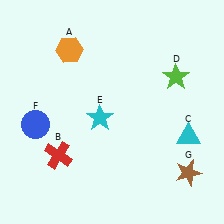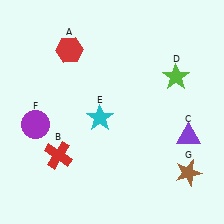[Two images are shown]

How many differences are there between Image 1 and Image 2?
There are 3 differences between the two images.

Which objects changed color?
A changed from orange to red. C changed from cyan to purple. F changed from blue to purple.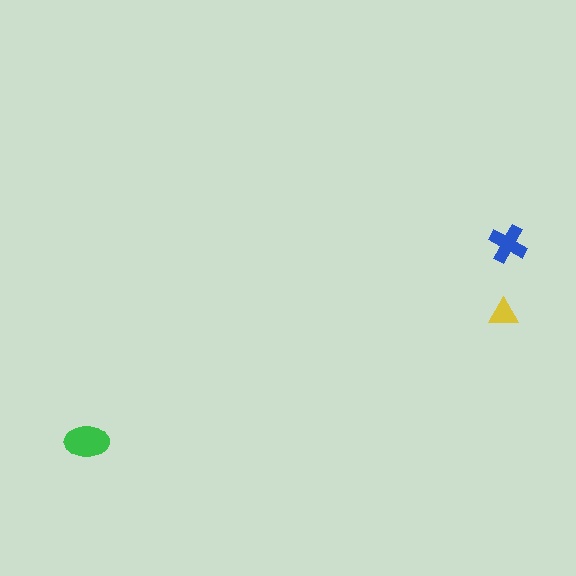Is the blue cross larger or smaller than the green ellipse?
Smaller.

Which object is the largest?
The green ellipse.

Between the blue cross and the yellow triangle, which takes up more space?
The blue cross.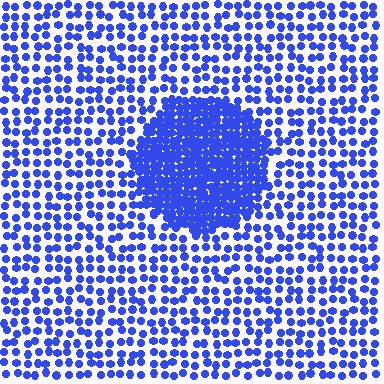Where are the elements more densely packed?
The elements are more densely packed inside the circle boundary.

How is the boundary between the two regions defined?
The boundary is defined by a change in element density (approximately 2.6x ratio). All elements are the same color, size, and shape.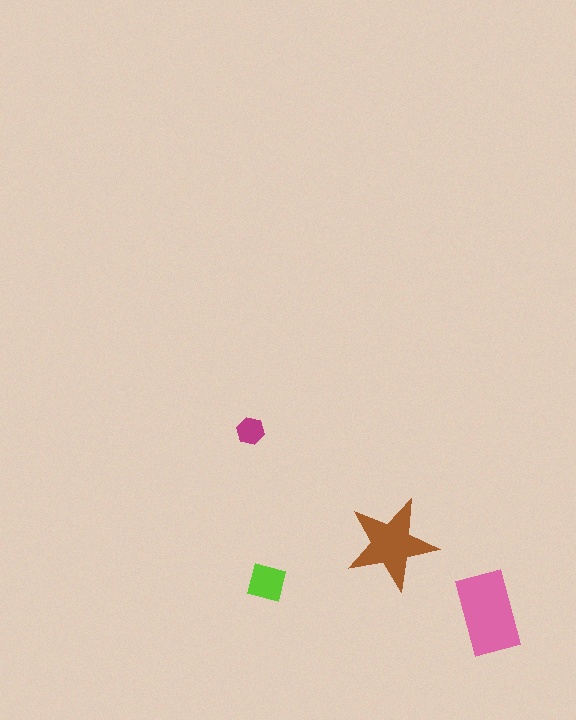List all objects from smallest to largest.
The magenta hexagon, the lime square, the brown star, the pink rectangle.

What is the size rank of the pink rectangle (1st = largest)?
1st.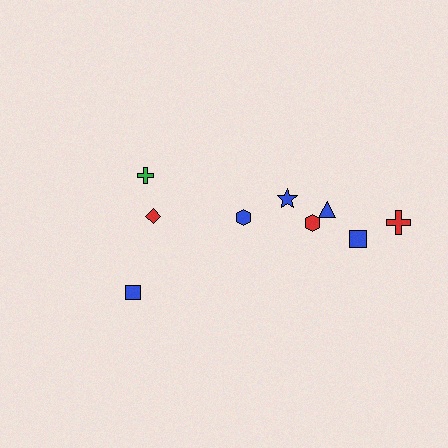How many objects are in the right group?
There are 6 objects.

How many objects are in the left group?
There are 3 objects.